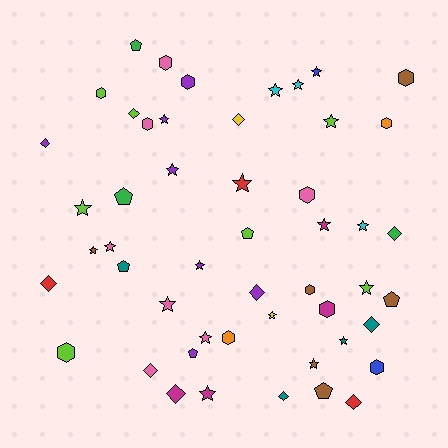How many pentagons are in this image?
There are 7 pentagons.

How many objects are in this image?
There are 50 objects.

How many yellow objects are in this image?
There are 2 yellow objects.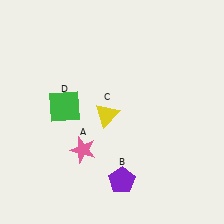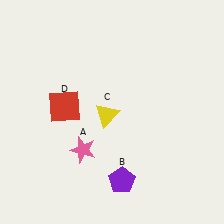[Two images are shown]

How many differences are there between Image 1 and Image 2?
There is 1 difference between the two images.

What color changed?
The square (D) changed from green in Image 1 to red in Image 2.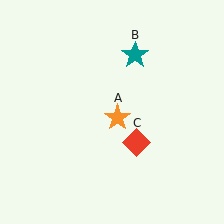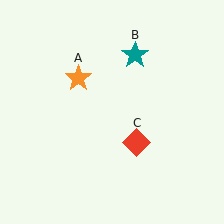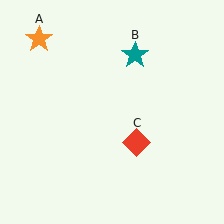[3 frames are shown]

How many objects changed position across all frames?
1 object changed position: orange star (object A).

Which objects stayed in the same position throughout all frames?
Teal star (object B) and red diamond (object C) remained stationary.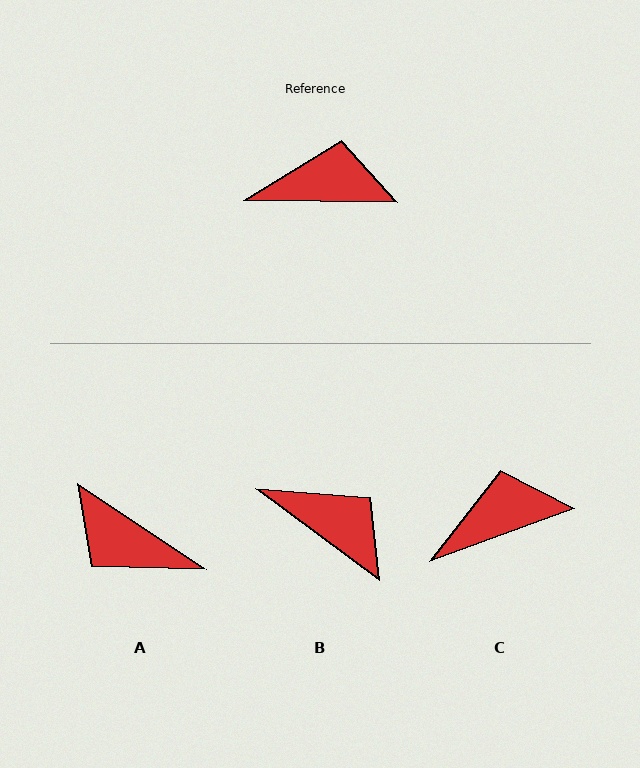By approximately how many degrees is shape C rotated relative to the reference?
Approximately 20 degrees counter-clockwise.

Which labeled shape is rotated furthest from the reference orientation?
A, about 147 degrees away.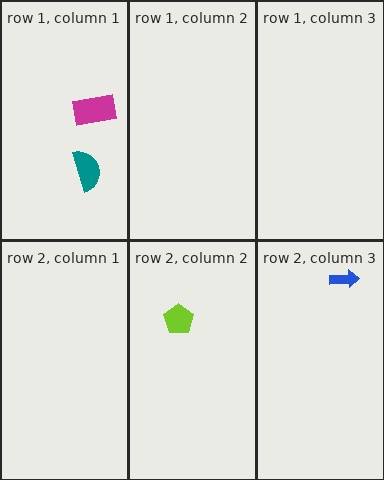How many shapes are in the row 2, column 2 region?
1.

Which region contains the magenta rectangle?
The row 1, column 1 region.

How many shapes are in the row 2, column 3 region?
1.